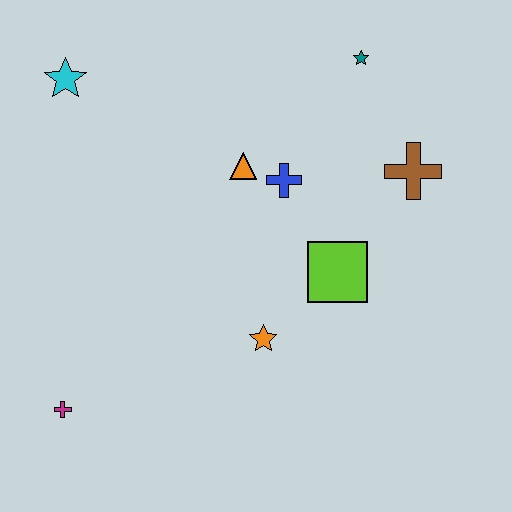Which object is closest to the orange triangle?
The blue cross is closest to the orange triangle.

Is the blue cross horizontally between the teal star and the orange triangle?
Yes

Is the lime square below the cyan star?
Yes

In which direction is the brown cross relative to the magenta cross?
The brown cross is to the right of the magenta cross.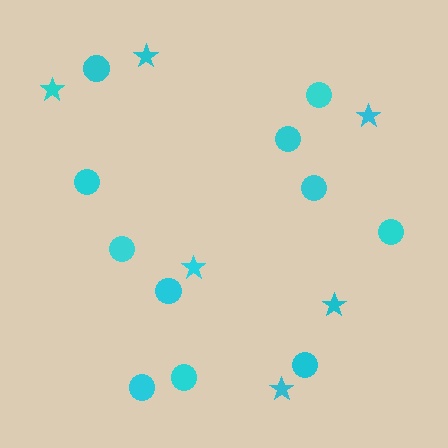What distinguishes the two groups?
There are 2 groups: one group of stars (6) and one group of circles (11).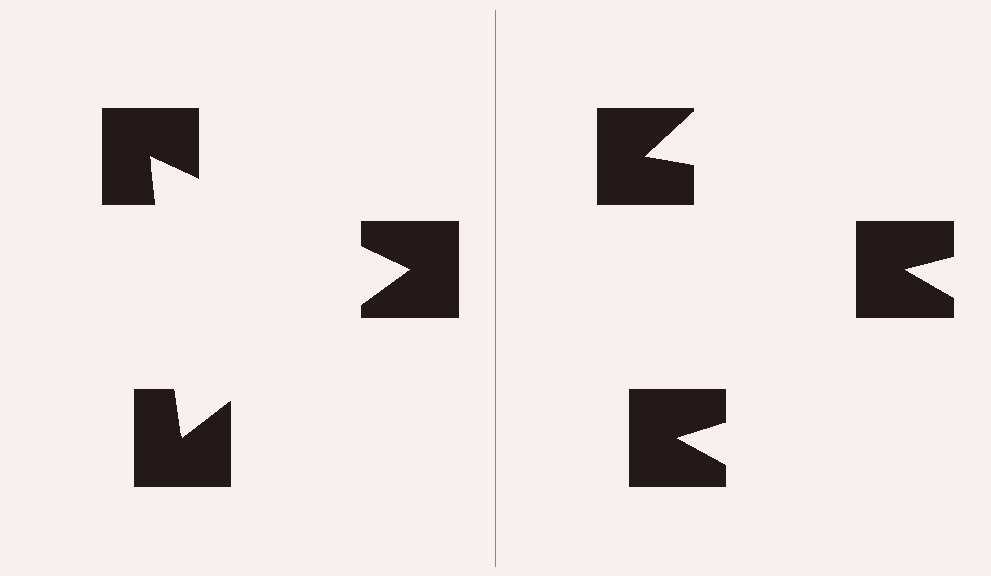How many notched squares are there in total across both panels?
6 — 3 on each side.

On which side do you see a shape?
An illusory triangle appears on the left side. On the right side the wedge cuts are rotated, so no coherent shape forms.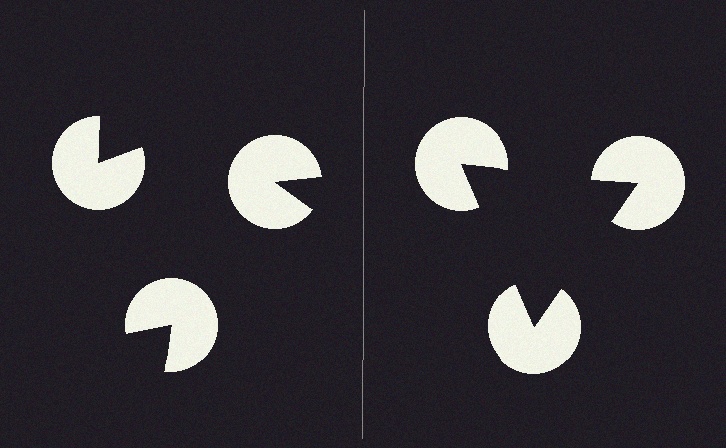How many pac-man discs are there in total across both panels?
6 — 3 on each side.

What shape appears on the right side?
An illusory triangle.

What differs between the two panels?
The pac-man discs are positioned identically on both sides; only the wedge orientations differ. On the right they align to a triangle; on the left they are misaligned.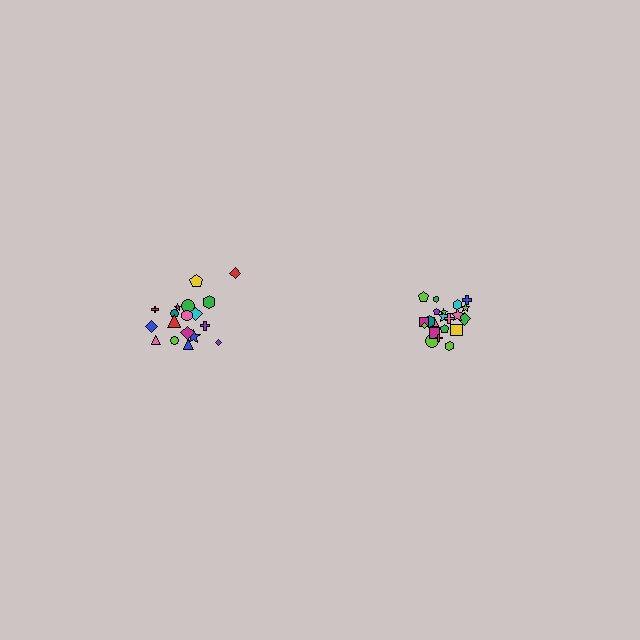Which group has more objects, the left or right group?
The right group.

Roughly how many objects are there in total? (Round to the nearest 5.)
Roughly 40 objects in total.